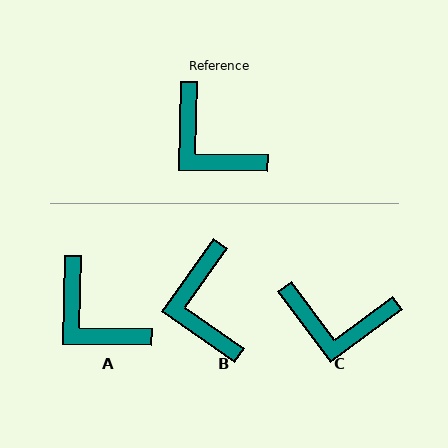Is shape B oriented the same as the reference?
No, it is off by about 34 degrees.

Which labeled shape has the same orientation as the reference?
A.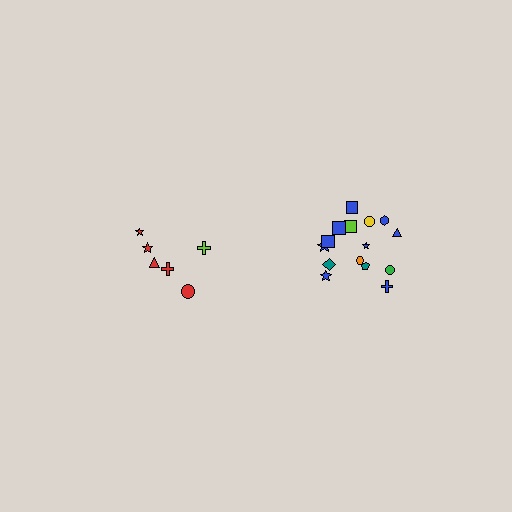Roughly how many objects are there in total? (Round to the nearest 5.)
Roughly 20 objects in total.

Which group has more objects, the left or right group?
The right group.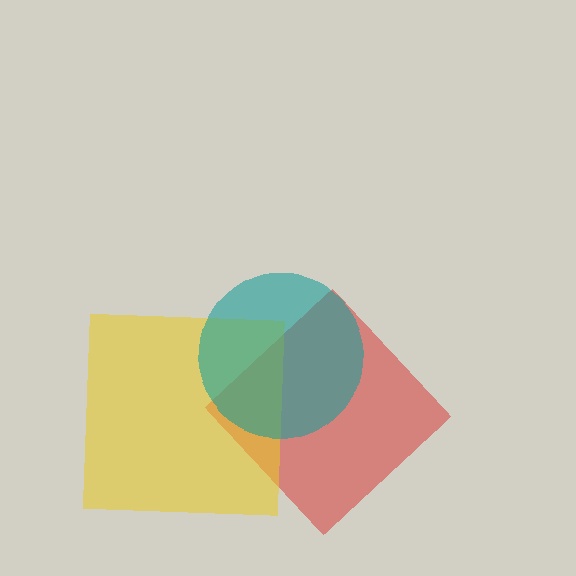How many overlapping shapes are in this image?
There are 3 overlapping shapes in the image.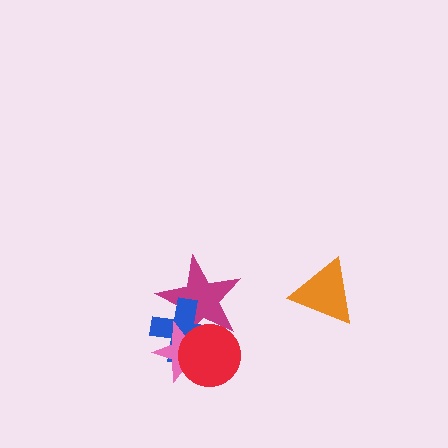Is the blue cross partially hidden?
Yes, it is partially covered by another shape.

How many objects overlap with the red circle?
3 objects overlap with the red circle.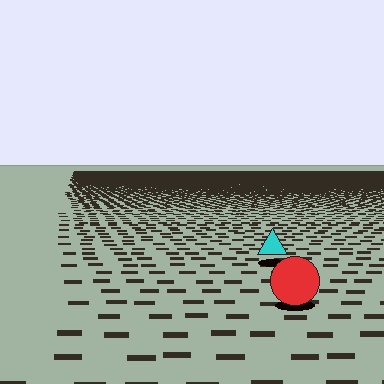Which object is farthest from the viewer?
The cyan triangle is farthest from the viewer. It appears smaller and the ground texture around it is denser.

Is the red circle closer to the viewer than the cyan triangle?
Yes. The red circle is closer — you can tell from the texture gradient: the ground texture is coarser near it.